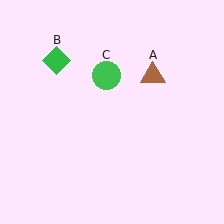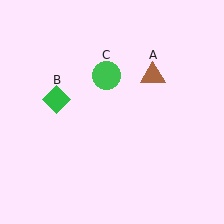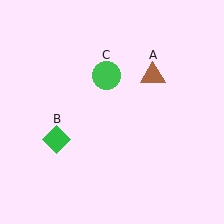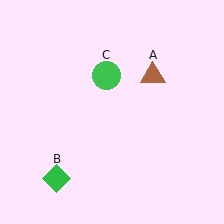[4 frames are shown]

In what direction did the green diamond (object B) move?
The green diamond (object B) moved down.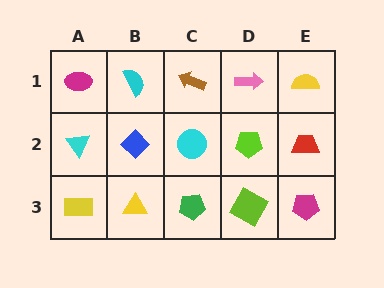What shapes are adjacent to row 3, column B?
A blue diamond (row 2, column B), a yellow rectangle (row 3, column A), a green pentagon (row 3, column C).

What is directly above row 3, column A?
A cyan triangle.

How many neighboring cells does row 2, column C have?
4.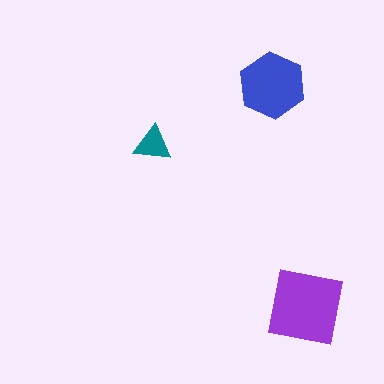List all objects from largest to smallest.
The purple square, the blue hexagon, the teal triangle.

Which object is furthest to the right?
The purple square is rightmost.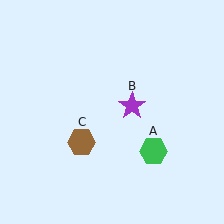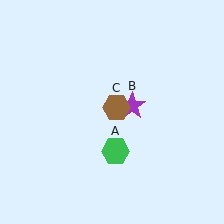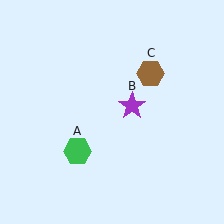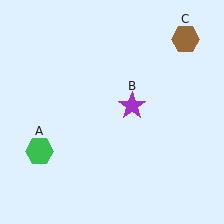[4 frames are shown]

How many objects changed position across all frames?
2 objects changed position: green hexagon (object A), brown hexagon (object C).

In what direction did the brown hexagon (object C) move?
The brown hexagon (object C) moved up and to the right.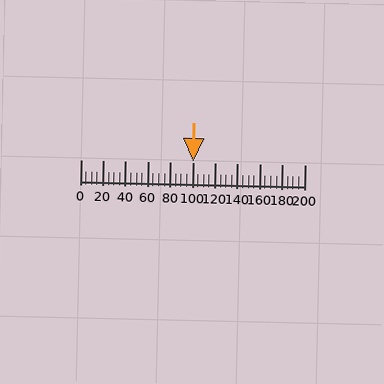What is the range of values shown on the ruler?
The ruler shows values from 0 to 200.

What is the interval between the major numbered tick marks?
The major tick marks are spaced 20 units apart.